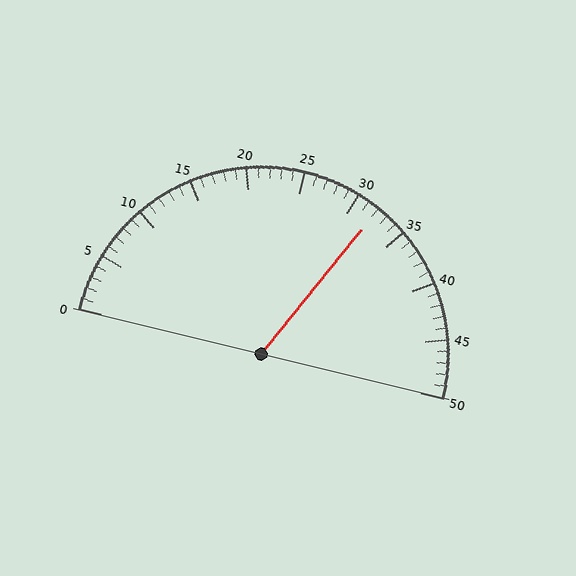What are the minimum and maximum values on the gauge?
The gauge ranges from 0 to 50.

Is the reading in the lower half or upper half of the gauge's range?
The reading is in the upper half of the range (0 to 50).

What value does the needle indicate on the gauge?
The needle indicates approximately 32.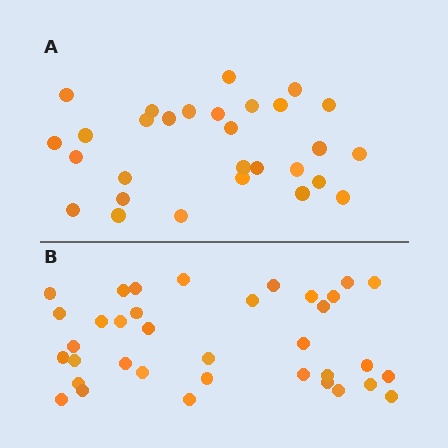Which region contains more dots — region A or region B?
Region B (the bottom region) has more dots.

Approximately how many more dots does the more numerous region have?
Region B has roughly 8 or so more dots than region A.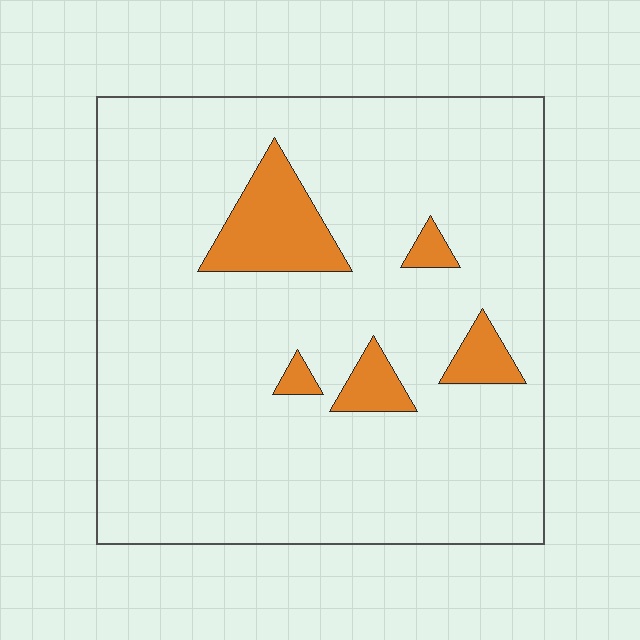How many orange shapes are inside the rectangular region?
5.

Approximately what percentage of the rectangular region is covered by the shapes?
Approximately 10%.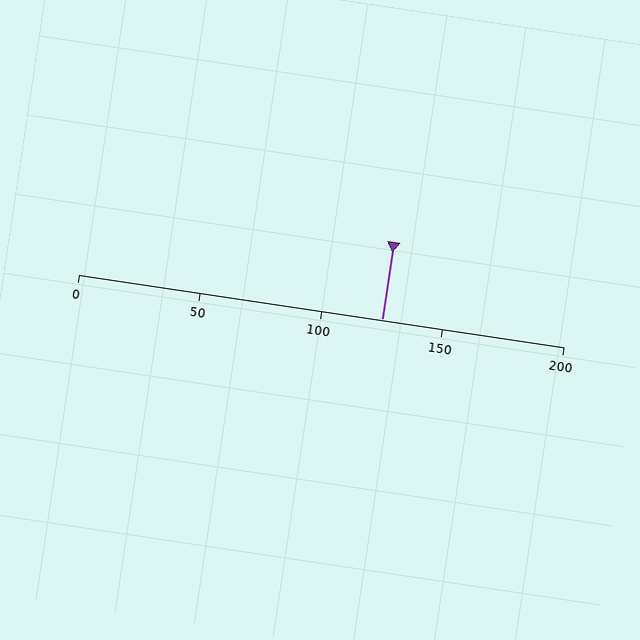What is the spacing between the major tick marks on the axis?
The major ticks are spaced 50 apart.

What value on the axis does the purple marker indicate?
The marker indicates approximately 125.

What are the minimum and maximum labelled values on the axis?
The axis runs from 0 to 200.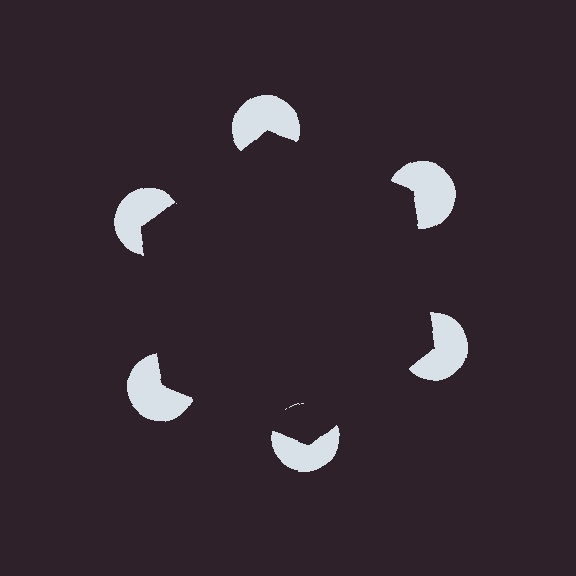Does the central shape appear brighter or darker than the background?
It typically appears slightly darker than the background, even though no actual brightness change is drawn.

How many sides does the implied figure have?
6 sides.